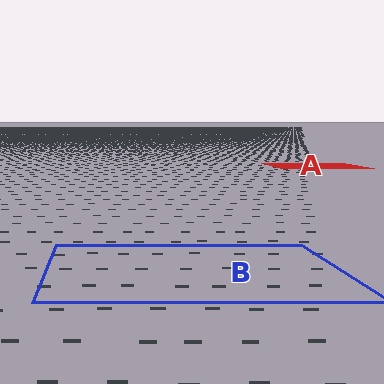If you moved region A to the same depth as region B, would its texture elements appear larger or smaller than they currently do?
They would appear larger. At a closer depth, the same texture elements are projected at a bigger on-screen size.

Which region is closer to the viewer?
Region B is closer. The texture elements there are larger and more spread out.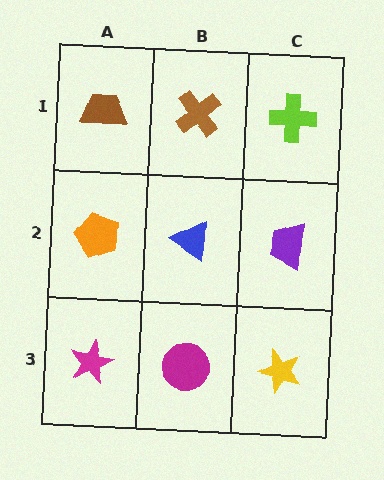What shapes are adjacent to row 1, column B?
A blue triangle (row 2, column B), a brown trapezoid (row 1, column A), a lime cross (row 1, column C).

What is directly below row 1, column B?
A blue triangle.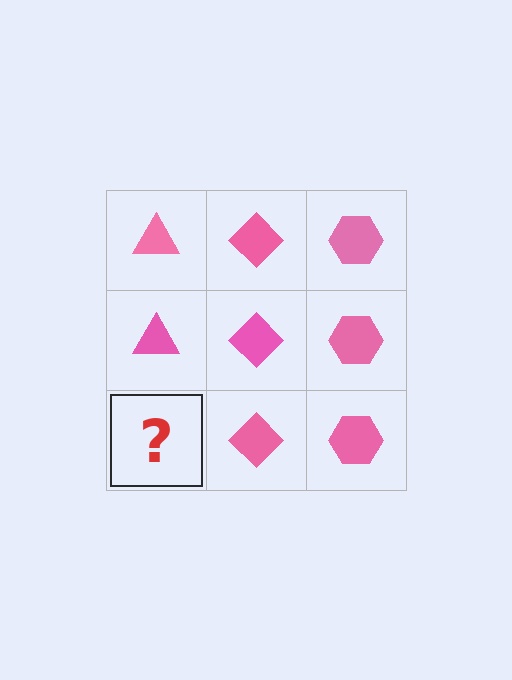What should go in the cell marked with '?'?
The missing cell should contain a pink triangle.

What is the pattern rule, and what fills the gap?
The rule is that each column has a consistent shape. The gap should be filled with a pink triangle.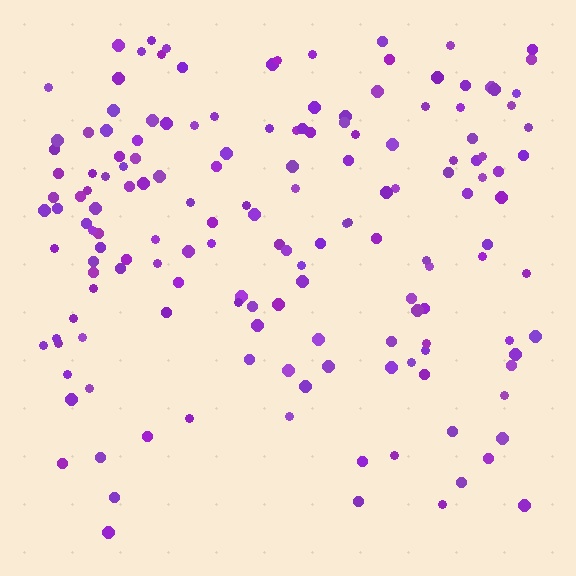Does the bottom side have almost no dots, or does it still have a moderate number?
Still a moderate number, just noticeably fewer than the top.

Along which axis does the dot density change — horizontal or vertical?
Vertical.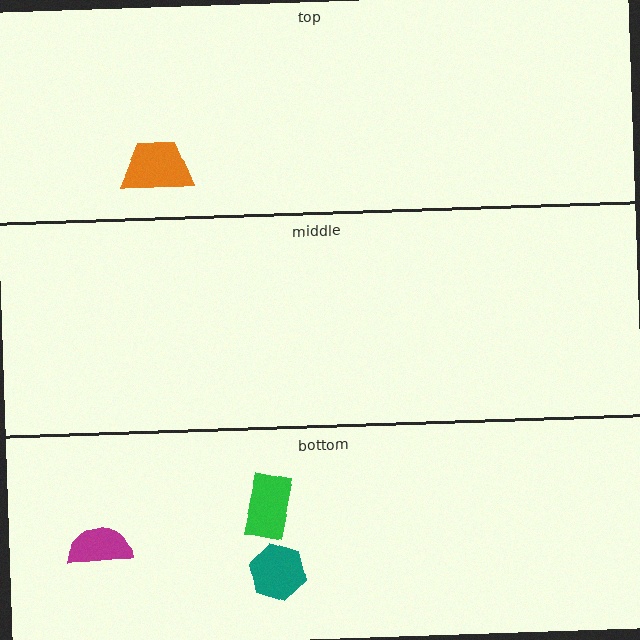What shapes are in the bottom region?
The green rectangle, the teal hexagon, the magenta semicircle.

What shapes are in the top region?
The orange trapezoid.